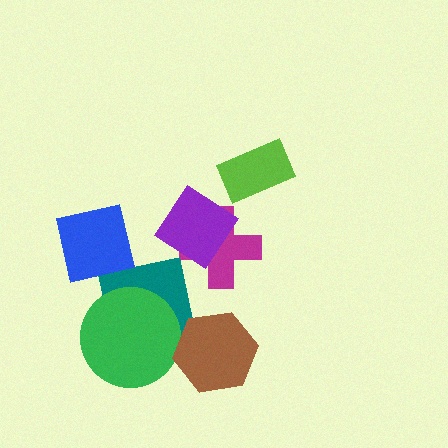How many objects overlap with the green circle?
1 object overlaps with the green circle.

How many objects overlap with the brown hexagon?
0 objects overlap with the brown hexagon.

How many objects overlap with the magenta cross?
1 object overlaps with the magenta cross.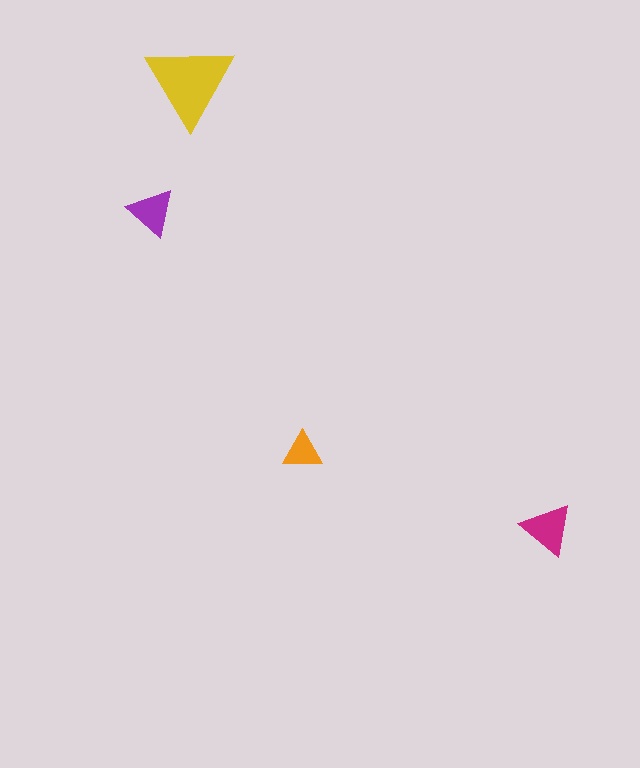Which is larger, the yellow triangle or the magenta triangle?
The yellow one.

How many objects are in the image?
There are 4 objects in the image.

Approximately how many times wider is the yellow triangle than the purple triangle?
About 2 times wider.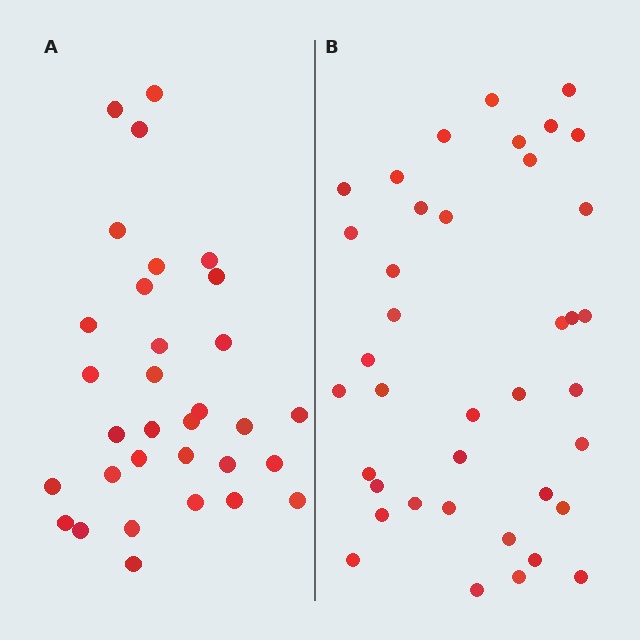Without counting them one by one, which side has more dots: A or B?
Region B (the right region) has more dots.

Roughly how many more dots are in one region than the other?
Region B has roughly 8 or so more dots than region A.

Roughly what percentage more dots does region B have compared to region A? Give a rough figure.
About 20% more.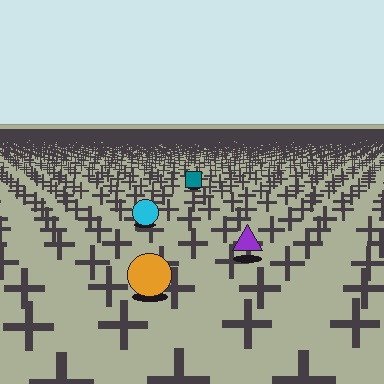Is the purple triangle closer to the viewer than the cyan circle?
Yes. The purple triangle is closer — you can tell from the texture gradient: the ground texture is coarser near it.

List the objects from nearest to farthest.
From nearest to farthest: the orange circle, the purple triangle, the cyan circle, the teal square.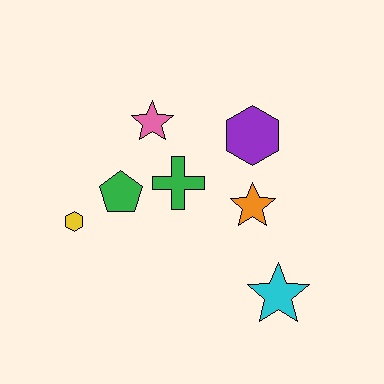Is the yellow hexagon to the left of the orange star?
Yes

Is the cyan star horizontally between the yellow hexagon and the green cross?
No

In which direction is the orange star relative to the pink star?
The orange star is to the right of the pink star.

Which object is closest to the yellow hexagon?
The green pentagon is closest to the yellow hexagon.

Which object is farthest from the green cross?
The cyan star is farthest from the green cross.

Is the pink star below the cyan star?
No